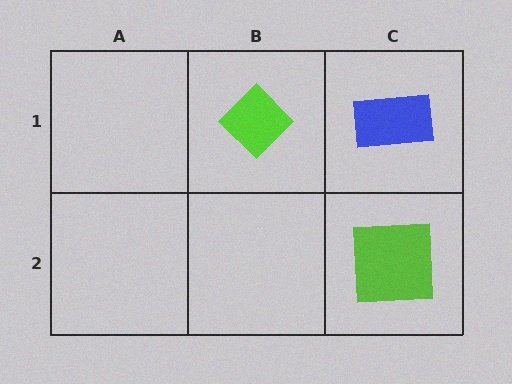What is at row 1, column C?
A blue rectangle.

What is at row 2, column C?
A lime square.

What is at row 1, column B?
A lime diamond.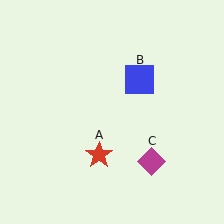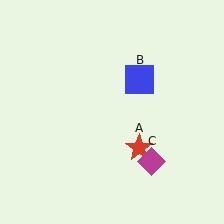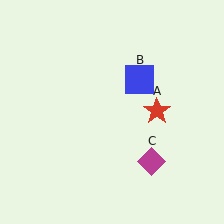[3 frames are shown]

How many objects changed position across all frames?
1 object changed position: red star (object A).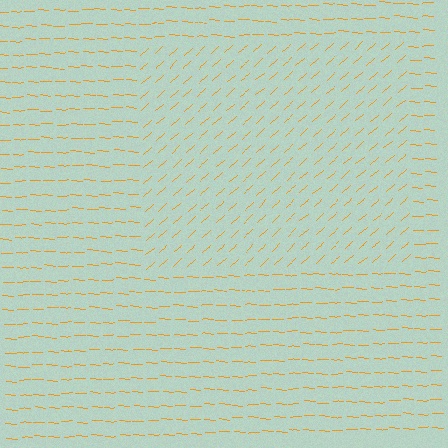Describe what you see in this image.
The image is filled with small orange line segments. A rectangle region in the image has lines oriented differently from the surrounding lines, creating a visible texture boundary.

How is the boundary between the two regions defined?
The boundary is defined purely by a change in line orientation (approximately 45 degrees difference). All lines are the same color and thickness.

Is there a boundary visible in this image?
Yes, there is a texture boundary formed by a change in line orientation.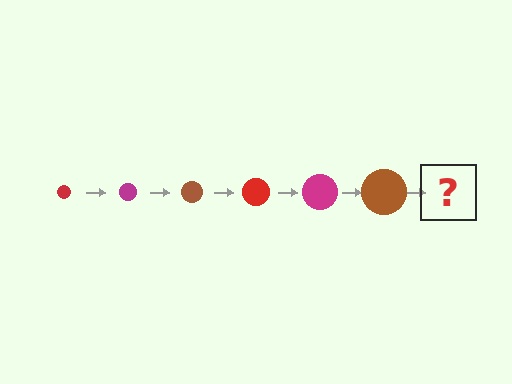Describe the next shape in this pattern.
It should be a red circle, larger than the previous one.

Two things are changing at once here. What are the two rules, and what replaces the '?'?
The two rules are that the circle grows larger each step and the color cycles through red, magenta, and brown. The '?' should be a red circle, larger than the previous one.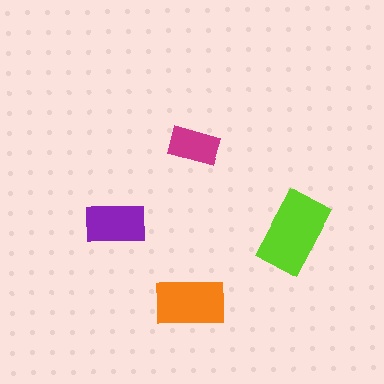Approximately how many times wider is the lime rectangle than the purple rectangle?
About 1.5 times wider.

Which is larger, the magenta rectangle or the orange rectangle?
The orange one.